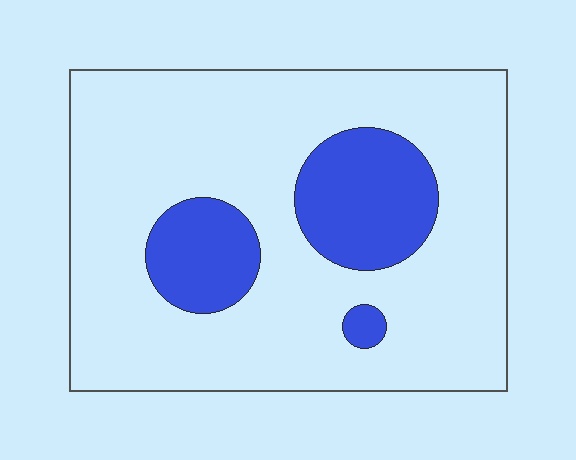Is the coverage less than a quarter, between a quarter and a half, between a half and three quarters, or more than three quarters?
Less than a quarter.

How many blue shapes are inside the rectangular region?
3.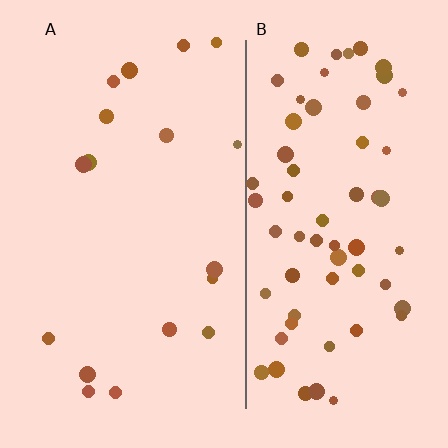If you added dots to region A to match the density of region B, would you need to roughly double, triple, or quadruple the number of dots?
Approximately triple.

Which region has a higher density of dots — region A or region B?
B (the right).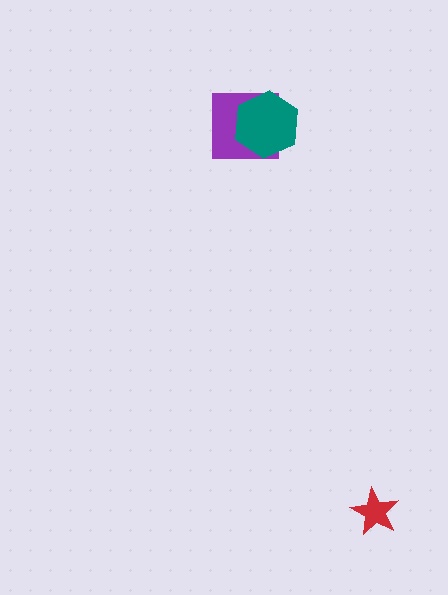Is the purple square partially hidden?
Yes, it is partially covered by another shape.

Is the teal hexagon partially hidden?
No, no other shape covers it.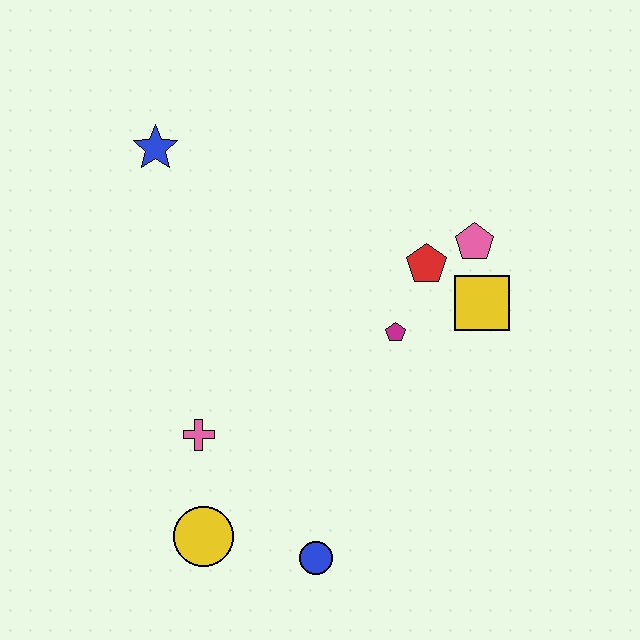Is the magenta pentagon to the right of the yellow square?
No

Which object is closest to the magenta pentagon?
The red pentagon is closest to the magenta pentagon.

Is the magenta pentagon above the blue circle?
Yes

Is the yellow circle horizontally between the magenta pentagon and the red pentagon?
No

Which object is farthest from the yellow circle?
The pink pentagon is farthest from the yellow circle.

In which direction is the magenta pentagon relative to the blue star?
The magenta pentagon is to the right of the blue star.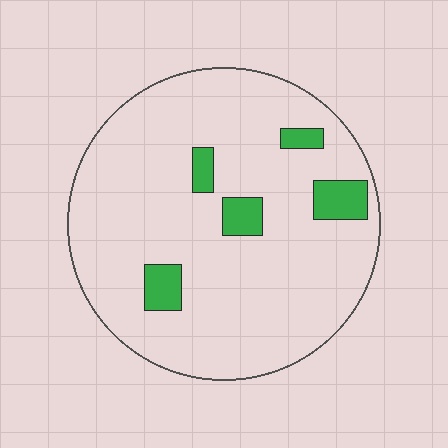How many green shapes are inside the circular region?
5.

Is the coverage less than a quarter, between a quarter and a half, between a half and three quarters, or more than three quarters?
Less than a quarter.